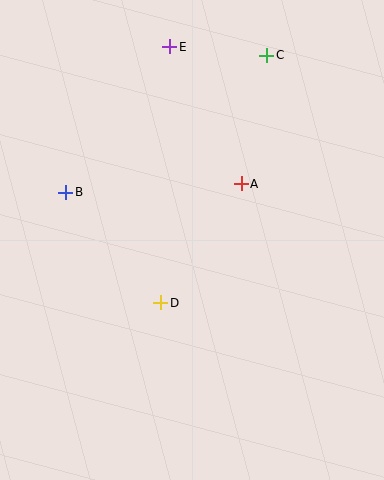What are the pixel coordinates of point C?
Point C is at (267, 56).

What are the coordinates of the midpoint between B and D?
The midpoint between B and D is at (113, 247).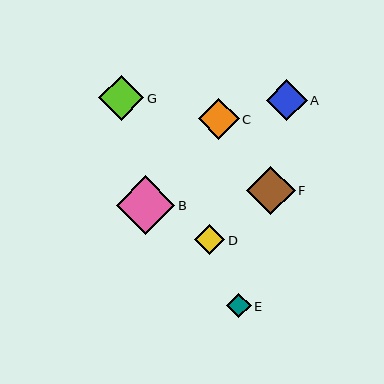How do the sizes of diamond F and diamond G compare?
Diamond F and diamond G are approximately the same size.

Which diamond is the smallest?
Diamond E is the smallest with a size of approximately 25 pixels.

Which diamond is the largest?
Diamond B is the largest with a size of approximately 59 pixels.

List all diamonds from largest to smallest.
From largest to smallest: B, F, G, C, A, D, E.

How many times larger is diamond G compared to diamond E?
Diamond G is approximately 1.8 times the size of diamond E.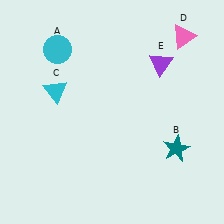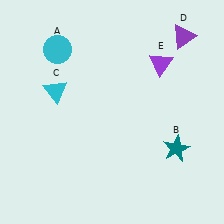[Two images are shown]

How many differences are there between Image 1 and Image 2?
There is 1 difference between the two images.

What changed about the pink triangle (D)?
In Image 1, D is pink. In Image 2, it changed to purple.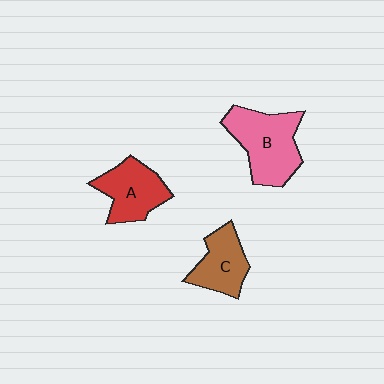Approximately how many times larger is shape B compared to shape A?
Approximately 1.3 times.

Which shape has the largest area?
Shape B (pink).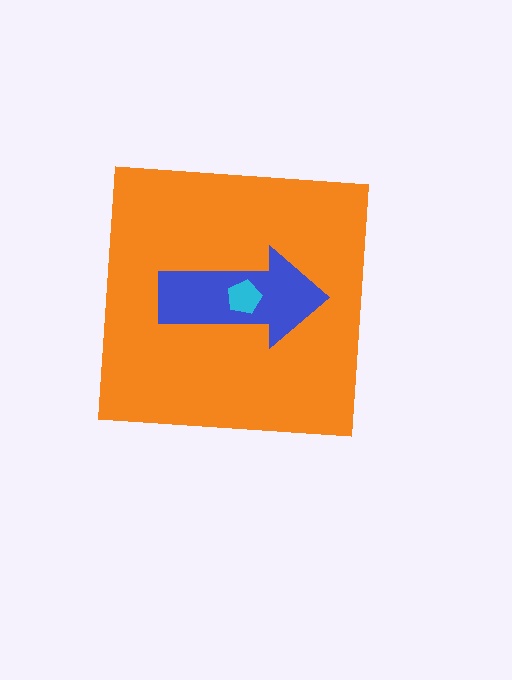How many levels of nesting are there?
3.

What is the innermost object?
The cyan pentagon.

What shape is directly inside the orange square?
The blue arrow.